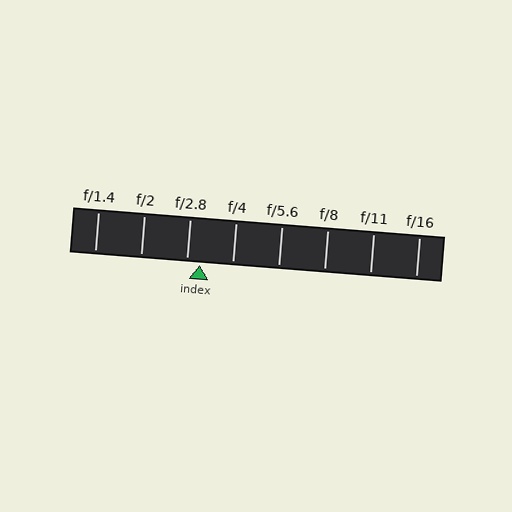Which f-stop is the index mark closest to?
The index mark is closest to f/2.8.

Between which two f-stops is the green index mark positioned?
The index mark is between f/2.8 and f/4.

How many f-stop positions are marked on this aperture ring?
There are 8 f-stop positions marked.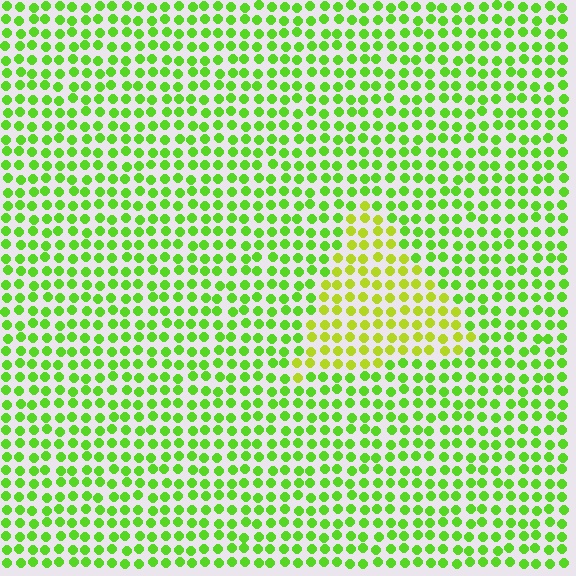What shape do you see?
I see a triangle.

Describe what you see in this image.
The image is filled with small lime elements in a uniform arrangement. A triangle-shaped region is visible where the elements are tinted to a slightly different hue, forming a subtle color boundary.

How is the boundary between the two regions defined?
The boundary is defined purely by a slight shift in hue (about 31 degrees). Spacing, size, and orientation are identical on both sides.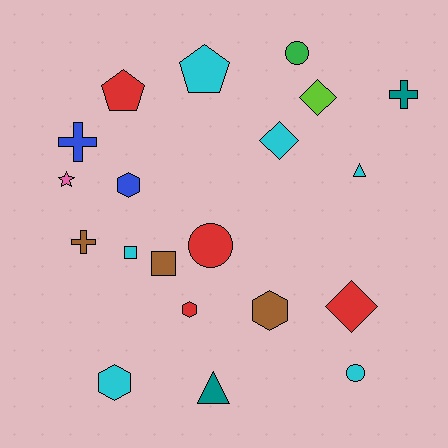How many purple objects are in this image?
There are no purple objects.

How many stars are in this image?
There is 1 star.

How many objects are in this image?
There are 20 objects.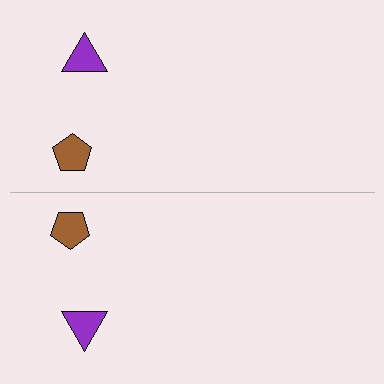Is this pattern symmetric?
Yes, this pattern has bilateral (reflection) symmetry.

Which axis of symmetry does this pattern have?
The pattern has a horizontal axis of symmetry running through the center of the image.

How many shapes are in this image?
There are 4 shapes in this image.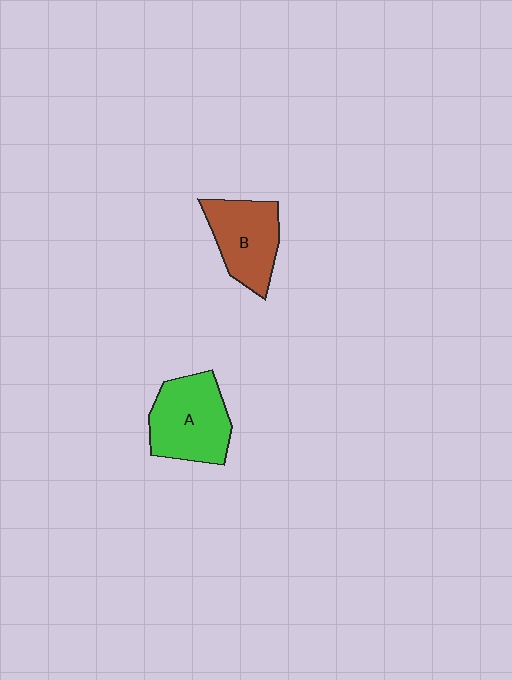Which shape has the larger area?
Shape A (green).